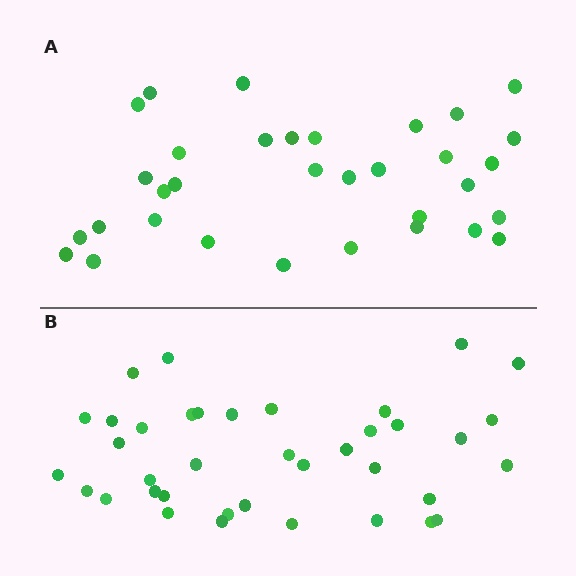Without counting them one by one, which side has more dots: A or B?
Region B (the bottom region) has more dots.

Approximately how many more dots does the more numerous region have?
Region B has about 5 more dots than region A.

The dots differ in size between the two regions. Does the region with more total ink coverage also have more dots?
No. Region A has more total ink coverage because its dots are larger, but region B actually contains more individual dots. Total area can be misleading — the number of items is what matters here.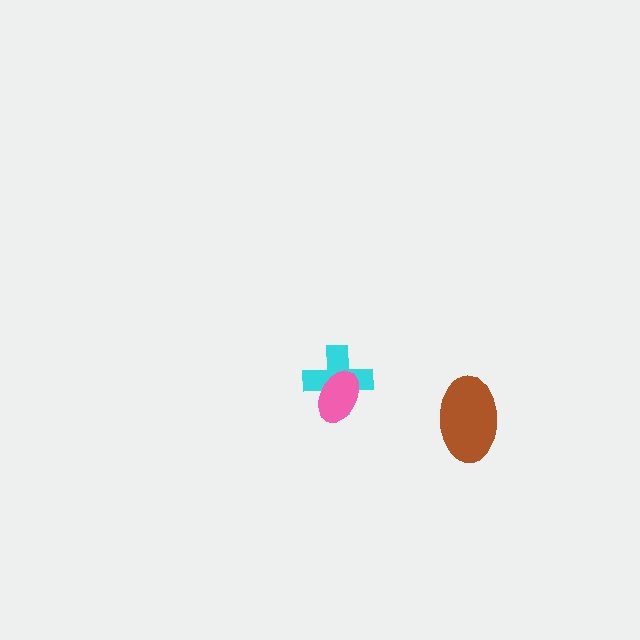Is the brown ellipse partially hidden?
No, no other shape covers it.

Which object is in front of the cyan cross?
The pink ellipse is in front of the cyan cross.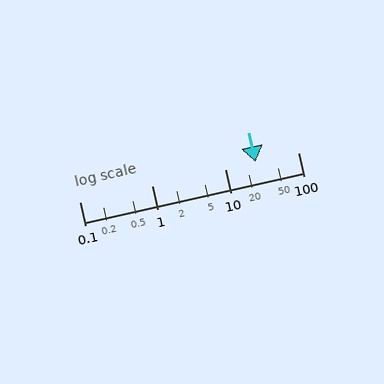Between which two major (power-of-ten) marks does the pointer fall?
The pointer is between 10 and 100.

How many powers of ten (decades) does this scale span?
The scale spans 3 decades, from 0.1 to 100.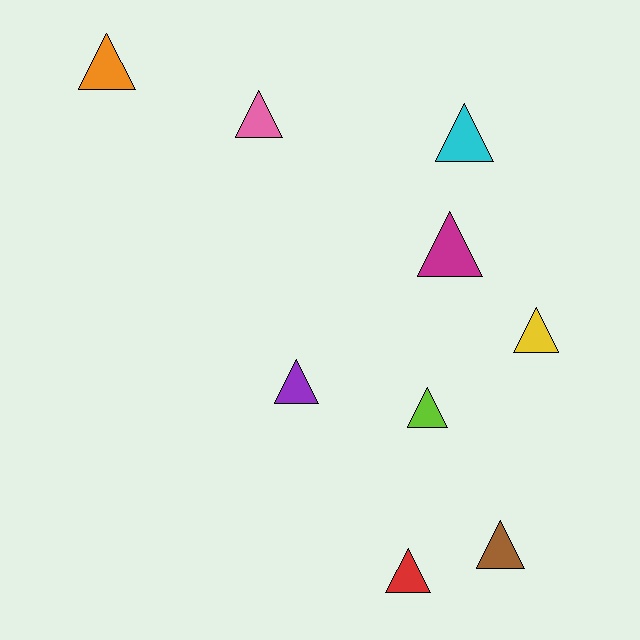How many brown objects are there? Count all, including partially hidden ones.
There is 1 brown object.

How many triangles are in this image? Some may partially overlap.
There are 9 triangles.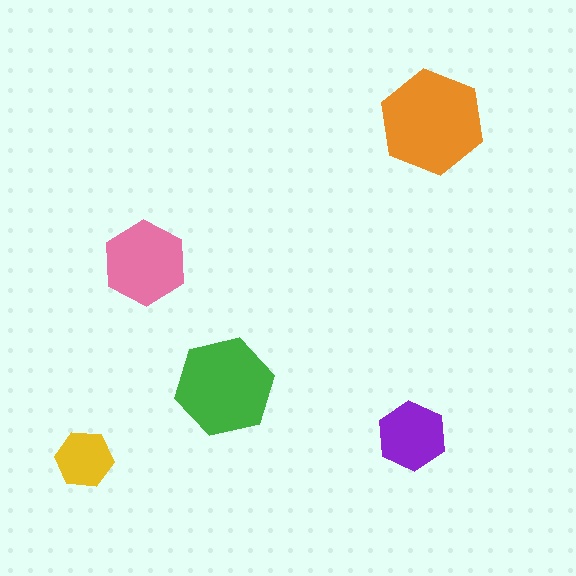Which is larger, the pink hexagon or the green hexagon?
The green one.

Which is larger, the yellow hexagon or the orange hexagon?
The orange one.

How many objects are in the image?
There are 5 objects in the image.